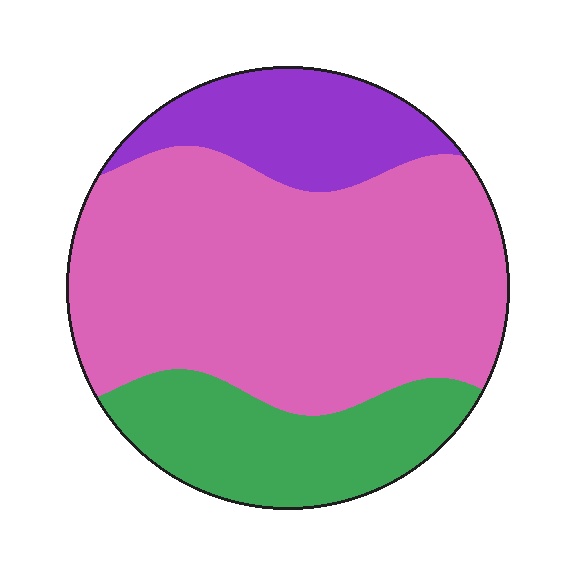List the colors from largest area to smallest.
From largest to smallest: pink, green, purple.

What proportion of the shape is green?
Green covers 22% of the shape.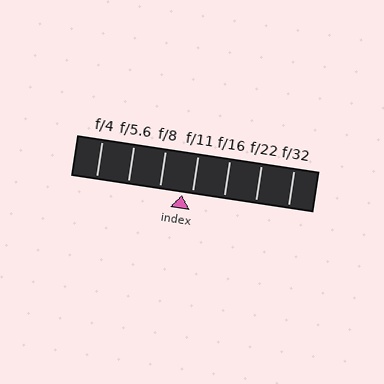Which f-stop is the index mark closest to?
The index mark is closest to f/11.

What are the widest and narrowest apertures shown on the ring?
The widest aperture shown is f/4 and the narrowest is f/32.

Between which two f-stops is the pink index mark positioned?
The index mark is between f/8 and f/11.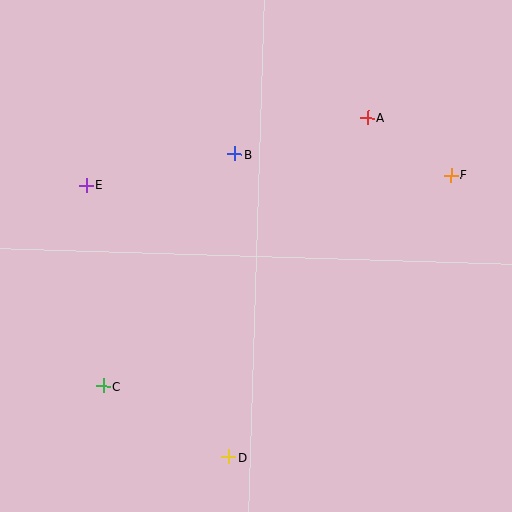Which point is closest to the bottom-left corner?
Point C is closest to the bottom-left corner.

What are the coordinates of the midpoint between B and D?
The midpoint between B and D is at (232, 305).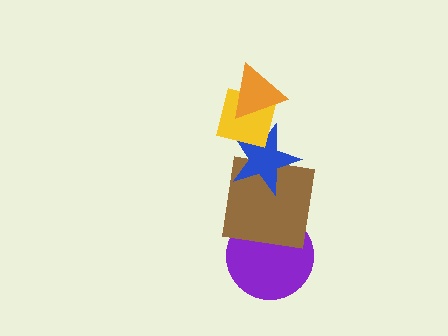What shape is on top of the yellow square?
The orange triangle is on top of the yellow square.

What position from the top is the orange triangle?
The orange triangle is 1st from the top.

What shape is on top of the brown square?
The blue star is on top of the brown square.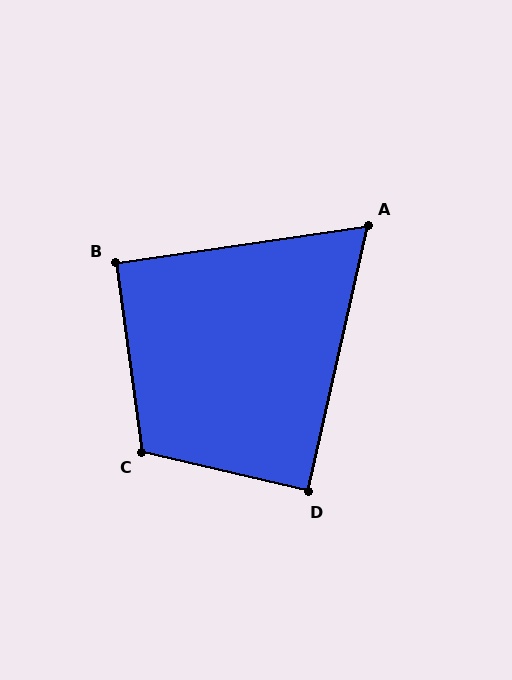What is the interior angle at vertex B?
Approximately 90 degrees (approximately right).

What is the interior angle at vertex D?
Approximately 90 degrees (approximately right).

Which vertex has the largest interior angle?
C, at approximately 111 degrees.